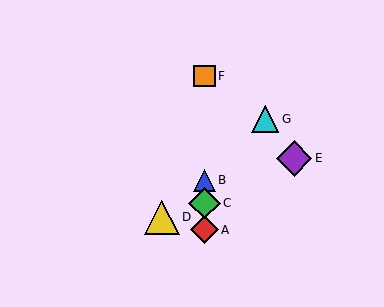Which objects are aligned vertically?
Objects A, B, C, F are aligned vertically.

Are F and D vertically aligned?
No, F is at x≈204 and D is at x≈162.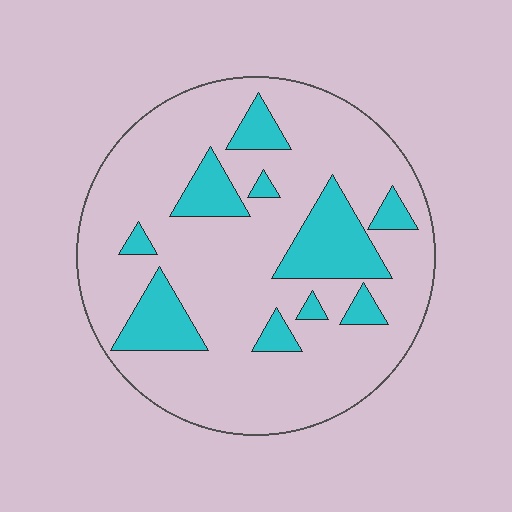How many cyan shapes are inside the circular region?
10.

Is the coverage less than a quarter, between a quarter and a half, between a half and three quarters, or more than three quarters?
Less than a quarter.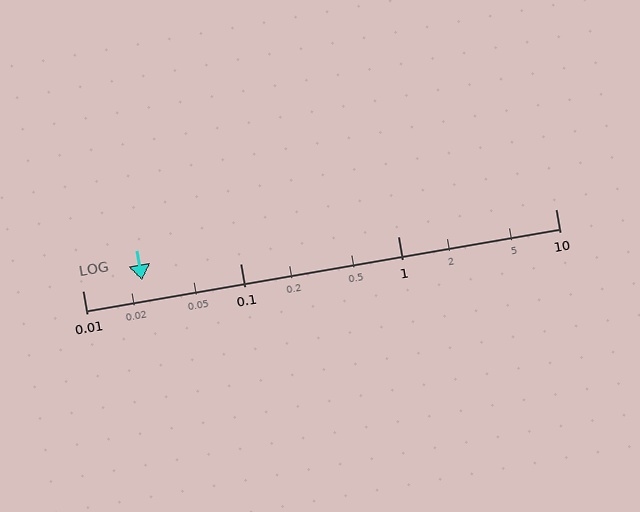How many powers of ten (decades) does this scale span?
The scale spans 3 decades, from 0.01 to 10.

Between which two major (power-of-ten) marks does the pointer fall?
The pointer is between 0.01 and 0.1.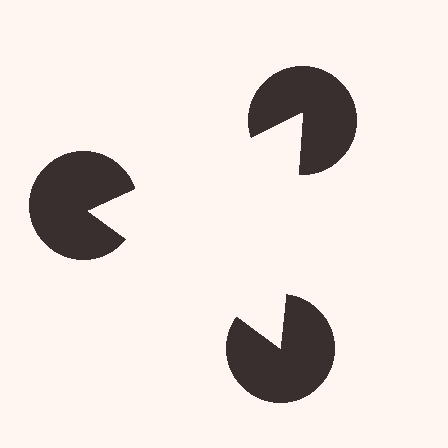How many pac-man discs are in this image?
There are 3 — one at each vertex of the illusory triangle.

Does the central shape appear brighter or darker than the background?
It typically appears slightly brighter than the background, even though no actual brightness change is drawn.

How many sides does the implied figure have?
3 sides.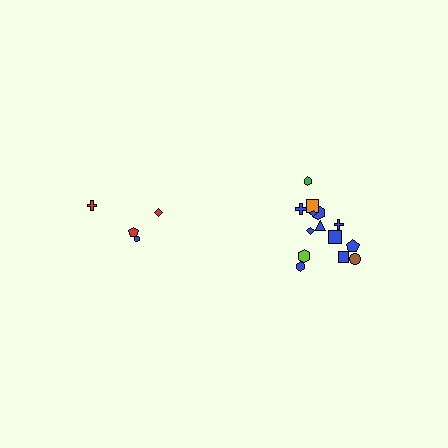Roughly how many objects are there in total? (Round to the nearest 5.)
Roughly 20 objects in total.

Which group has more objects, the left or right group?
The right group.